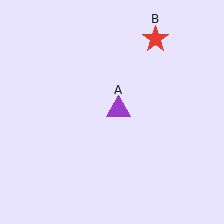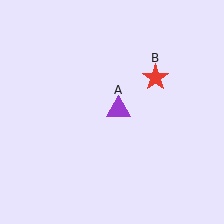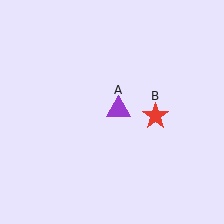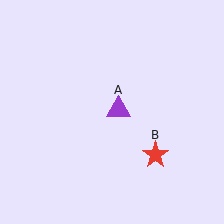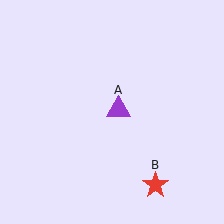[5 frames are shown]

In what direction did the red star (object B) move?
The red star (object B) moved down.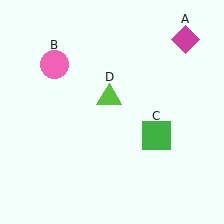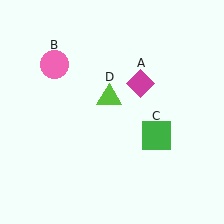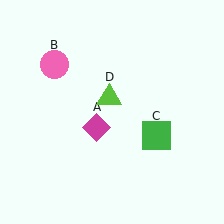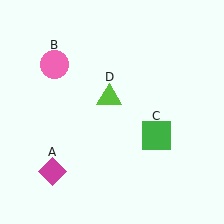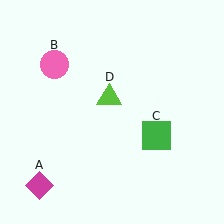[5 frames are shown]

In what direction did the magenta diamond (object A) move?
The magenta diamond (object A) moved down and to the left.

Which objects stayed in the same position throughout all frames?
Pink circle (object B) and green square (object C) and lime triangle (object D) remained stationary.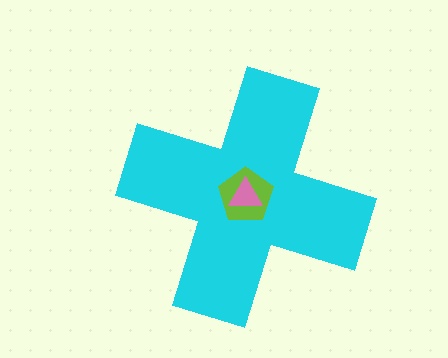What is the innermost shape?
The pink triangle.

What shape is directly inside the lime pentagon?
The pink triangle.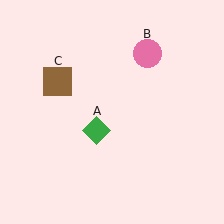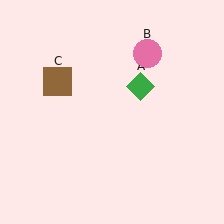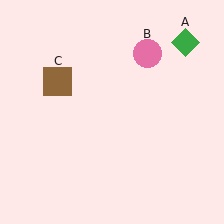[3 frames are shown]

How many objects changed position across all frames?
1 object changed position: green diamond (object A).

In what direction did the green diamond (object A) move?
The green diamond (object A) moved up and to the right.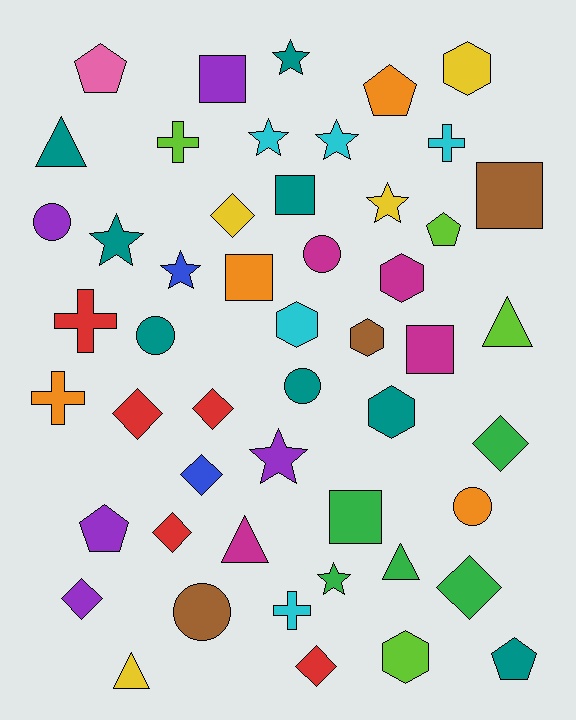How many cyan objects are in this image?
There are 5 cyan objects.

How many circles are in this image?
There are 6 circles.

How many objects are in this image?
There are 50 objects.